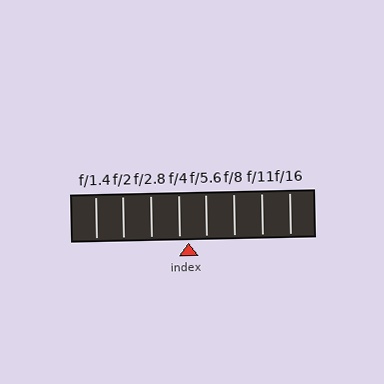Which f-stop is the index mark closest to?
The index mark is closest to f/4.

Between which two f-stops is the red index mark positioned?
The index mark is between f/4 and f/5.6.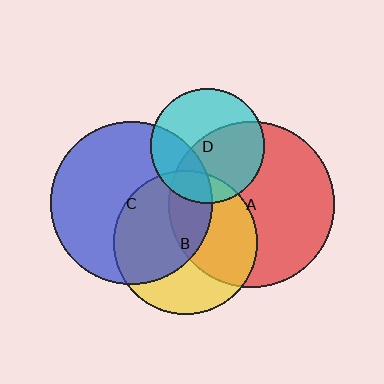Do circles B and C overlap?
Yes.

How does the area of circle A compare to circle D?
Approximately 2.1 times.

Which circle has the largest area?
Circle A (red).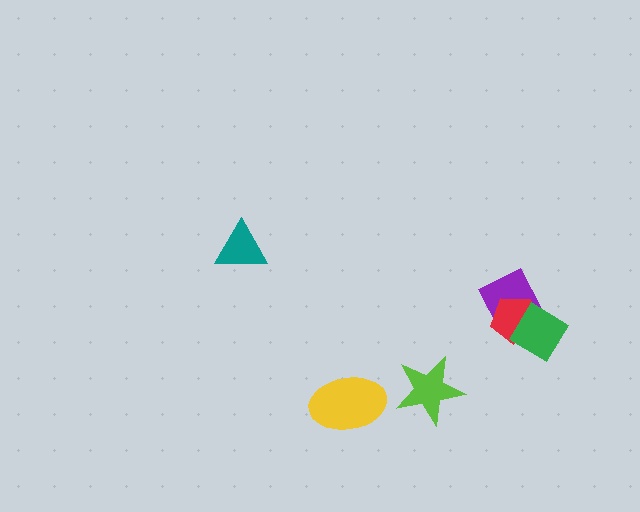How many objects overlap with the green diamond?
2 objects overlap with the green diamond.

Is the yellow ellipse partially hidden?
No, no other shape covers it.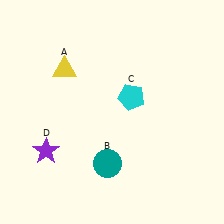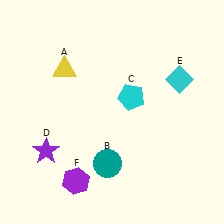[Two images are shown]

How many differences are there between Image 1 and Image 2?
There are 2 differences between the two images.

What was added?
A cyan diamond (E), a purple hexagon (F) were added in Image 2.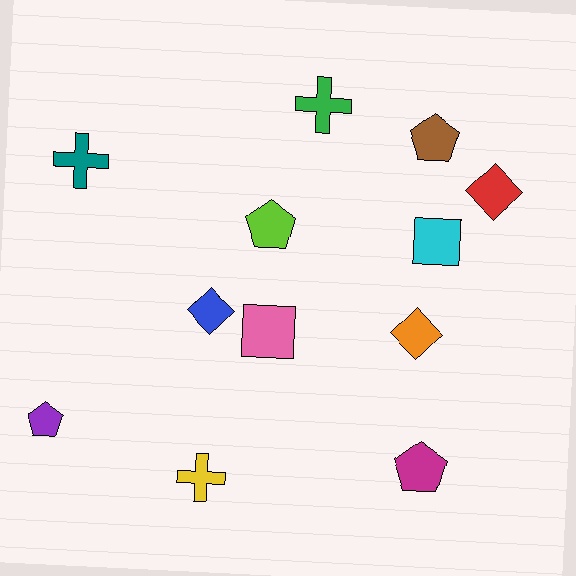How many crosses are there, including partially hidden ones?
There are 3 crosses.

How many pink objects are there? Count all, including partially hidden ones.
There is 1 pink object.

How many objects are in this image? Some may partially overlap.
There are 12 objects.